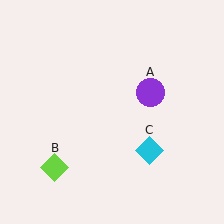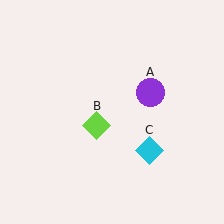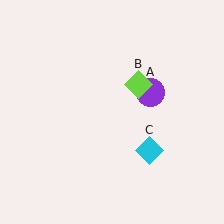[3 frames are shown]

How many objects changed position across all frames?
1 object changed position: lime diamond (object B).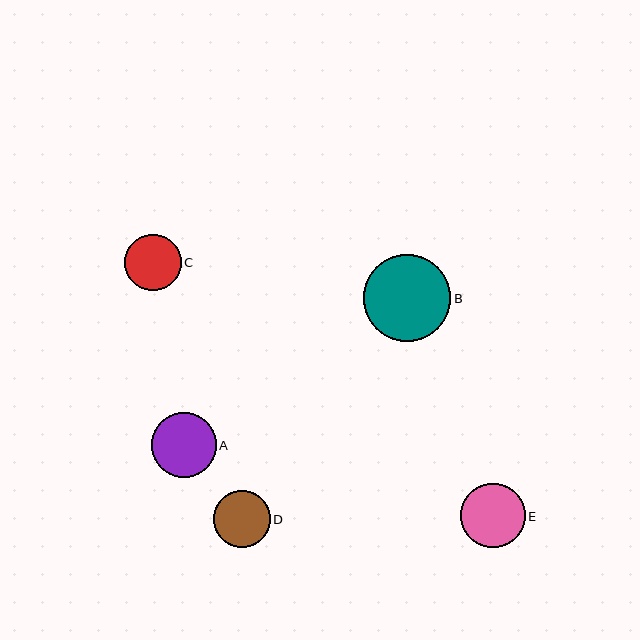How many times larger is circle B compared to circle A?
Circle B is approximately 1.3 times the size of circle A.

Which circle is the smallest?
Circle C is the smallest with a size of approximately 56 pixels.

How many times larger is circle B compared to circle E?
Circle B is approximately 1.4 times the size of circle E.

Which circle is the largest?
Circle B is the largest with a size of approximately 87 pixels.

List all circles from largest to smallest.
From largest to smallest: B, A, E, D, C.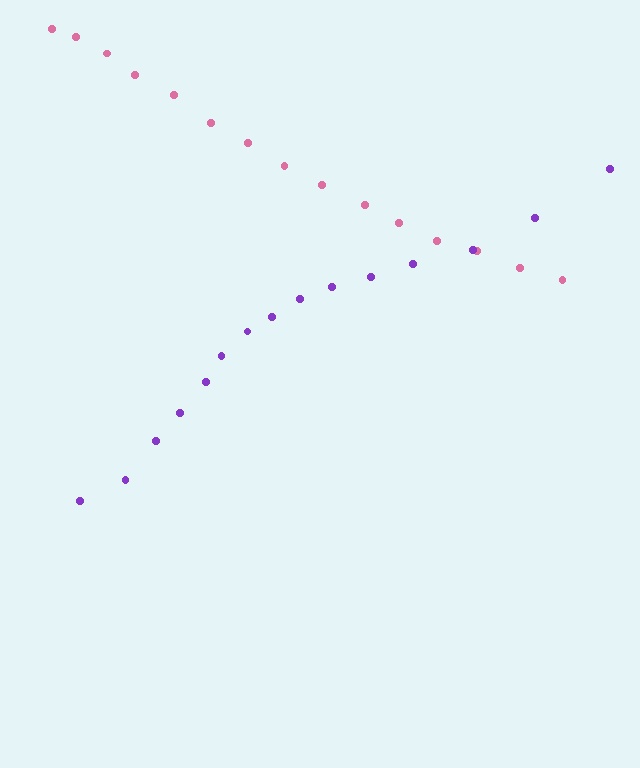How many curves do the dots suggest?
There are 2 distinct paths.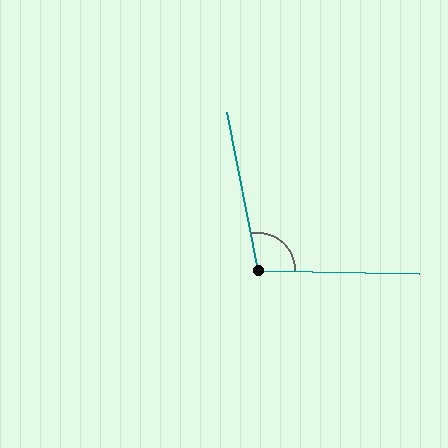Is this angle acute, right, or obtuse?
It is obtuse.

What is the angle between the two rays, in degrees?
Approximately 102 degrees.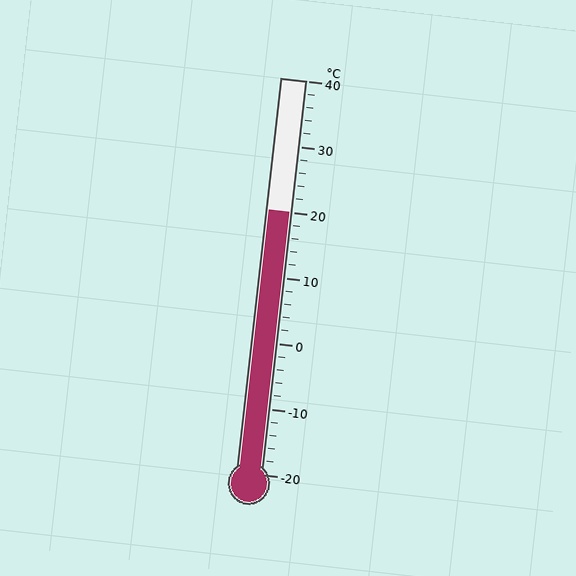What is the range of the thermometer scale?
The thermometer scale ranges from -20°C to 40°C.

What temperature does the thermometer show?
The thermometer shows approximately 20°C.